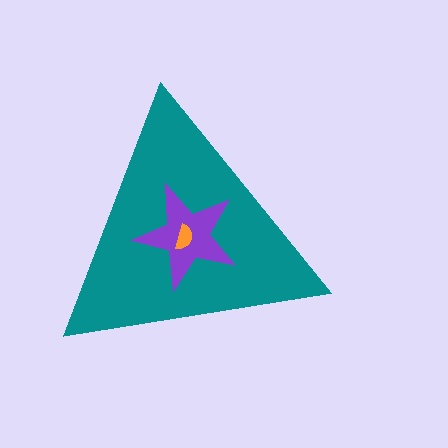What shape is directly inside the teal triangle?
The purple star.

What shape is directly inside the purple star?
The orange semicircle.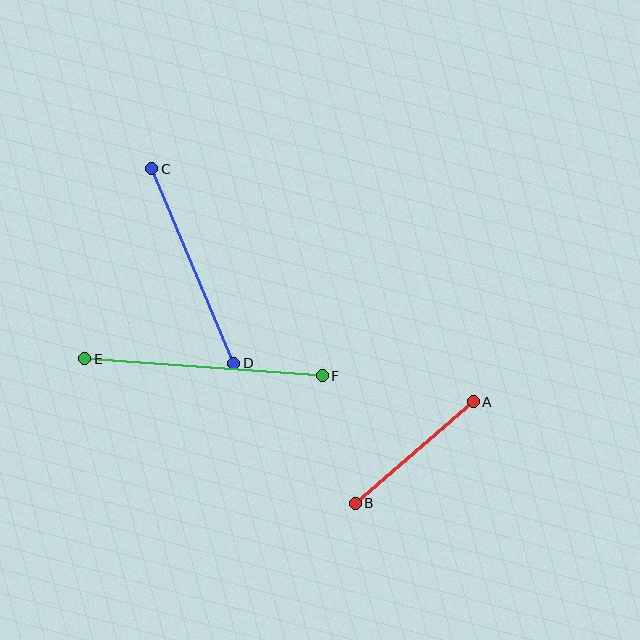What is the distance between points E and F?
The distance is approximately 238 pixels.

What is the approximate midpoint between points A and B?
The midpoint is at approximately (414, 453) pixels.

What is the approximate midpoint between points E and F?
The midpoint is at approximately (204, 367) pixels.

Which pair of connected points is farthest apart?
Points E and F are farthest apart.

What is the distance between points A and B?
The distance is approximately 156 pixels.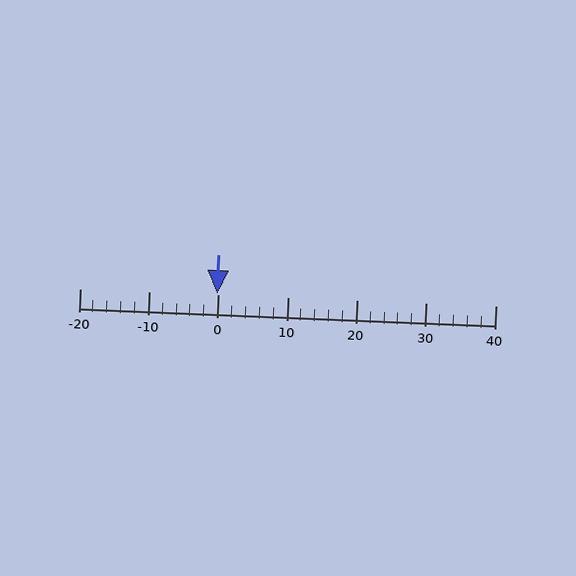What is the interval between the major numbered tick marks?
The major tick marks are spaced 10 units apart.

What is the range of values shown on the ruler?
The ruler shows values from -20 to 40.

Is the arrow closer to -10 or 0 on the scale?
The arrow is closer to 0.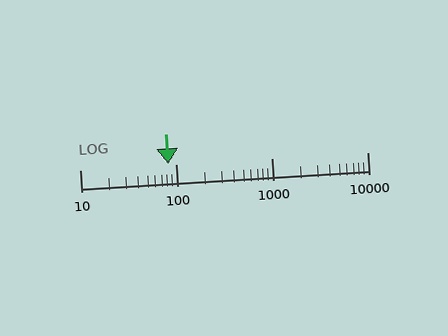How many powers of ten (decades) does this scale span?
The scale spans 3 decades, from 10 to 10000.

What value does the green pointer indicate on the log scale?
The pointer indicates approximately 84.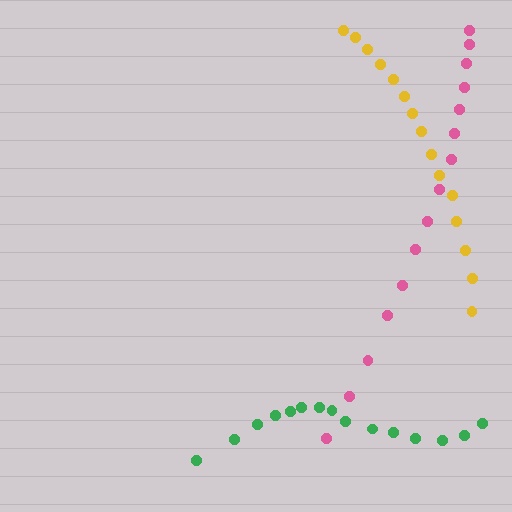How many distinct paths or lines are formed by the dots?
There are 3 distinct paths.